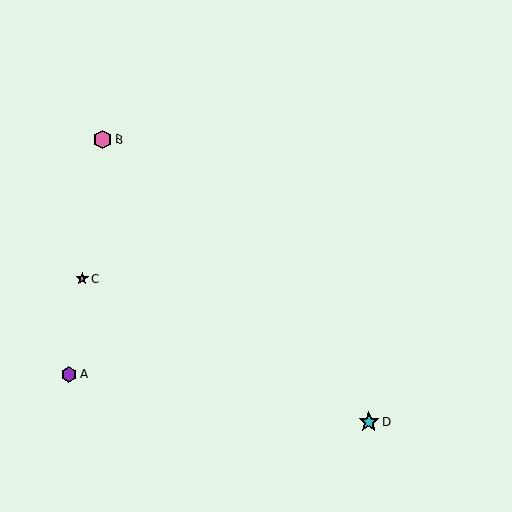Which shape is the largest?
The cyan star (labeled D) is the largest.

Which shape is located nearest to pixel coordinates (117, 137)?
The pink hexagon (labeled B) at (103, 140) is nearest to that location.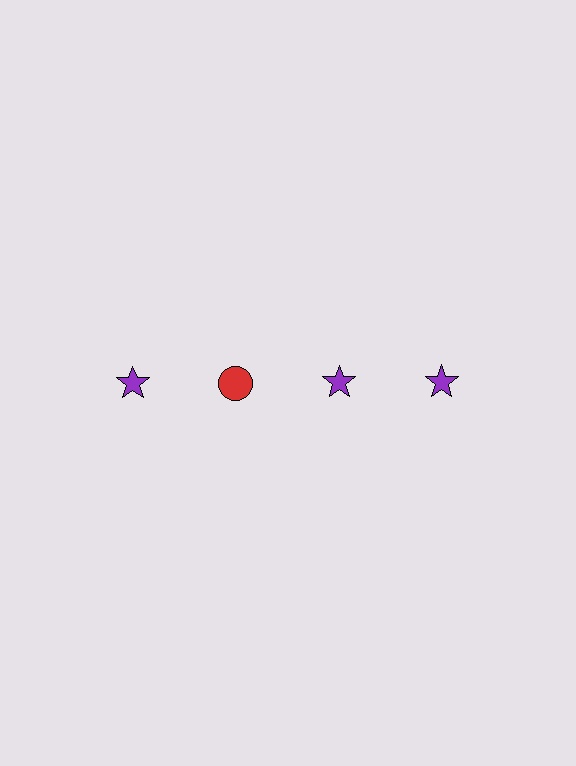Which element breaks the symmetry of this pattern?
The red circle in the top row, second from left column breaks the symmetry. All other shapes are purple stars.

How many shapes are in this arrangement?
There are 4 shapes arranged in a grid pattern.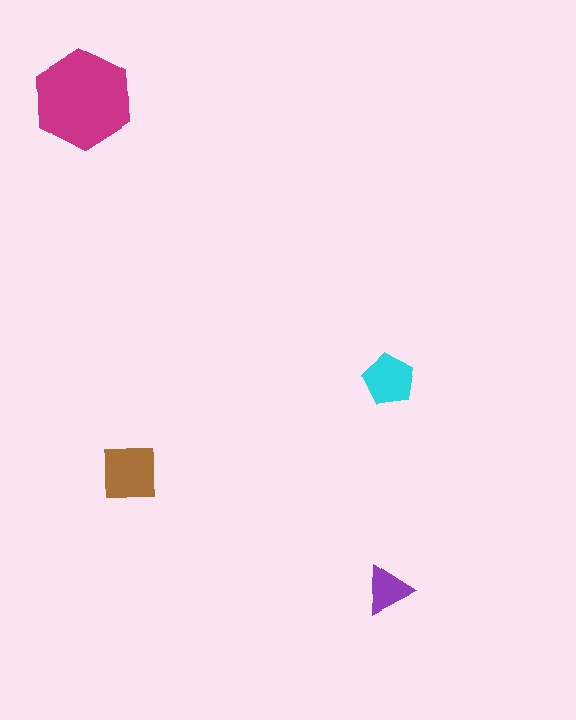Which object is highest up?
The magenta hexagon is topmost.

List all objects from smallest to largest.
The purple triangle, the cyan pentagon, the brown square, the magenta hexagon.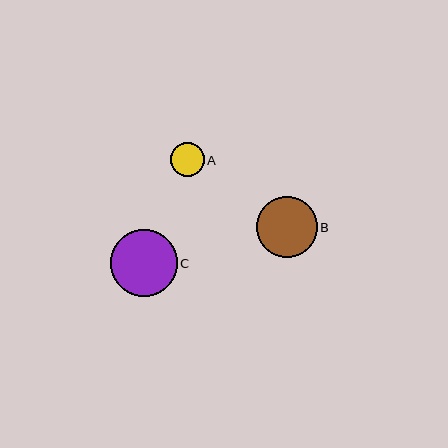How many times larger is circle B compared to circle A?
Circle B is approximately 1.8 times the size of circle A.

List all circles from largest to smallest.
From largest to smallest: C, B, A.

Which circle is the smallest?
Circle A is the smallest with a size of approximately 34 pixels.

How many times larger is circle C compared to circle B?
Circle C is approximately 1.1 times the size of circle B.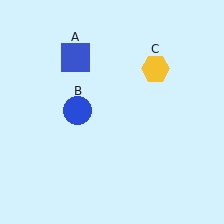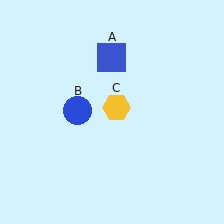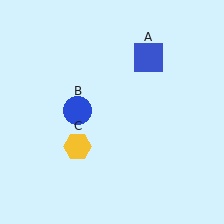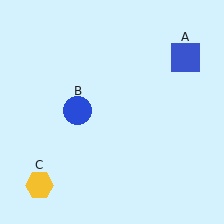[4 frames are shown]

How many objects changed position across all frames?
2 objects changed position: blue square (object A), yellow hexagon (object C).